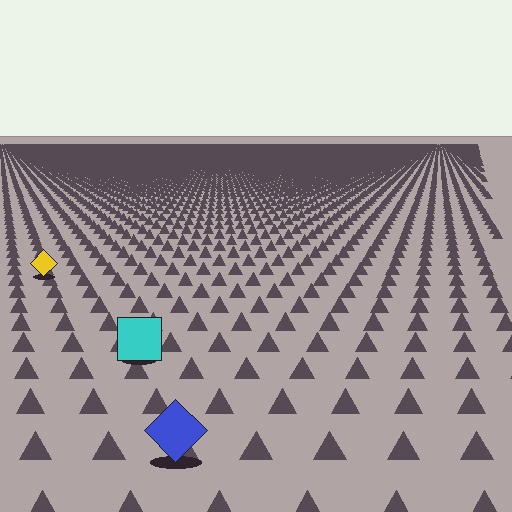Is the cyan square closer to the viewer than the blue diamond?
No. The blue diamond is closer — you can tell from the texture gradient: the ground texture is coarser near it.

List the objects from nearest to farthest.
From nearest to farthest: the blue diamond, the cyan square, the yellow diamond.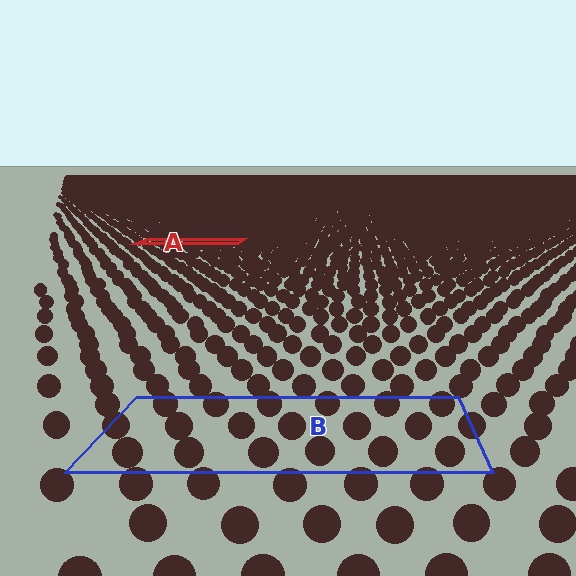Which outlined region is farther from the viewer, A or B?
Region A is farther from the viewer — the texture elements inside it appear smaller and more densely packed.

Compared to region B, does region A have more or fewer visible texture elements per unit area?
Region A has more texture elements per unit area — they are packed more densely because it is farther away.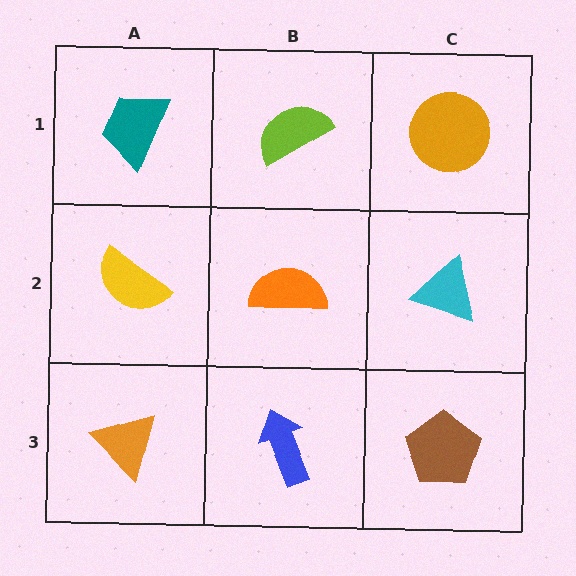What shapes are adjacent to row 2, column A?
A teal trapezoid (row 1, column A), an orange triangle (row 3, column A), an orange semicircle (row 2, column B).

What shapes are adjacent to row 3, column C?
A cyan triangle (row 2, column C), a blue arrow (row 3, column B).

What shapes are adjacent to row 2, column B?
A lime semicircle (row 1, column B), a blue arrow (row 3, column B), a yellow semicircle (row 2, column A), a cyan triangle (row 2, column C).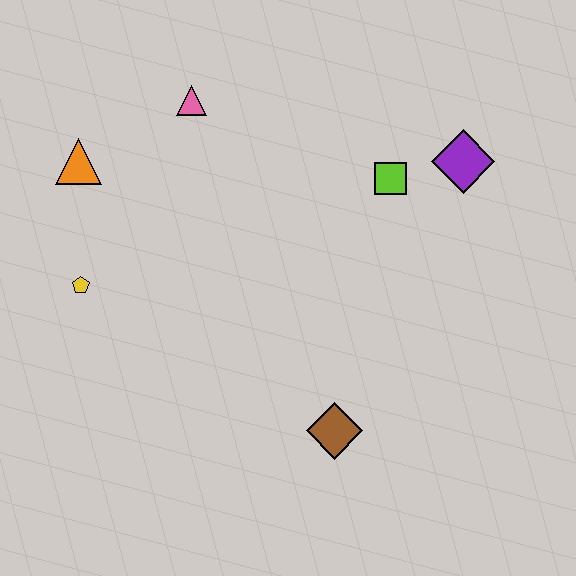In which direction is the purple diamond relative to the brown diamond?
The purple diamond is above the brown diamond.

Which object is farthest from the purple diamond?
The yellow pentagon is farthest from the purple diamond.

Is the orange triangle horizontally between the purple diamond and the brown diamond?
No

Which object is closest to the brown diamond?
The lime square is closest to the brown diamond.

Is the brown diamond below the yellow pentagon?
Yes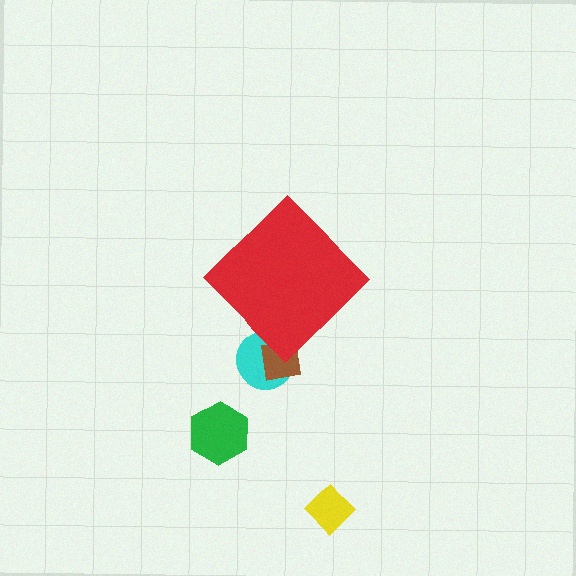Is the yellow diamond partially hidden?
No, the yellow diamond is fully visible.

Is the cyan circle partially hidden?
Yes, the cyan circle is partially hidden behind the red diamond.